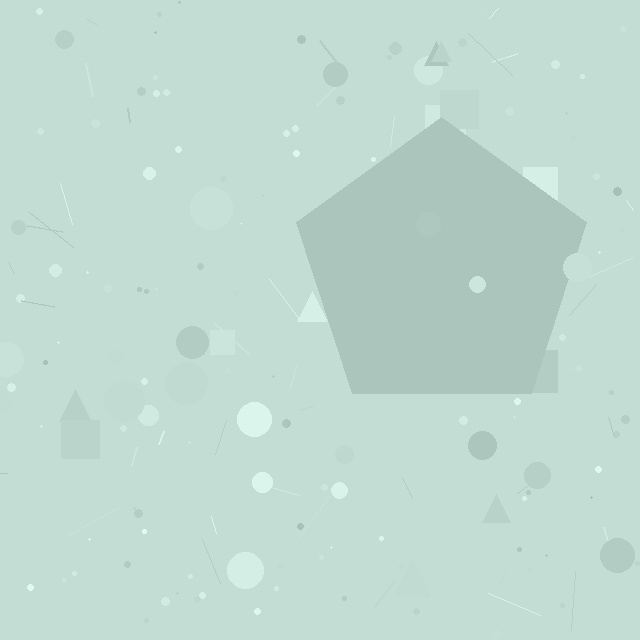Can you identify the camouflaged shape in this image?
The camouflaged shape is a pentagon.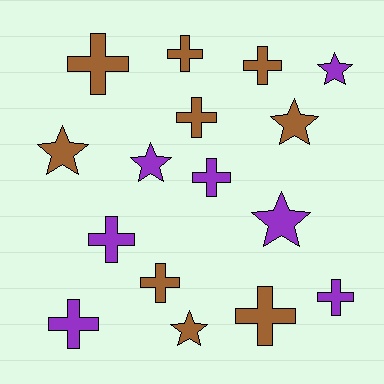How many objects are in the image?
There are 16 objects.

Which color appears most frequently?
Brown, with 9 objects.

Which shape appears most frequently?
Cross, with 10 objects.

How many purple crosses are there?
There are 4 purple crosses.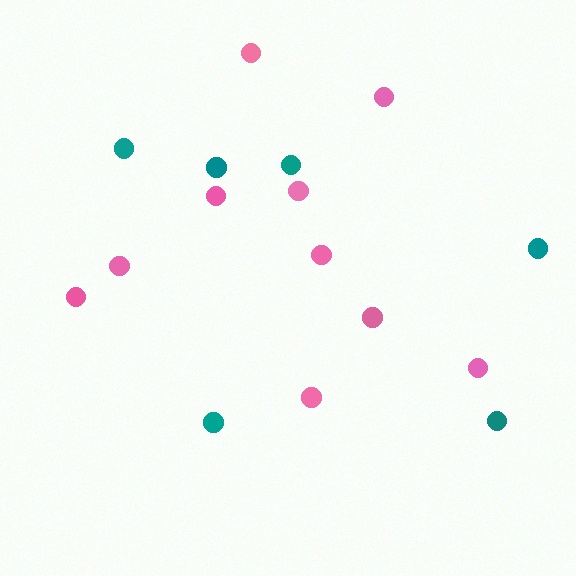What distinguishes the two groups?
There are 2 groups: one group of teal circles (6) and one group of pink circles (10).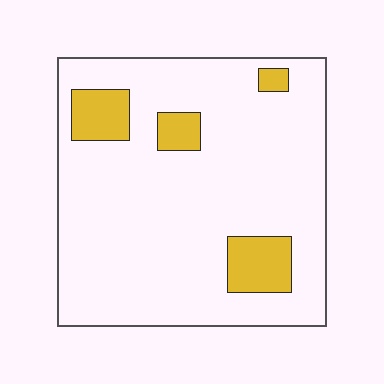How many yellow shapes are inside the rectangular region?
4.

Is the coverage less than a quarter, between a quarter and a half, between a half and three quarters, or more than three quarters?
Less than a quarter.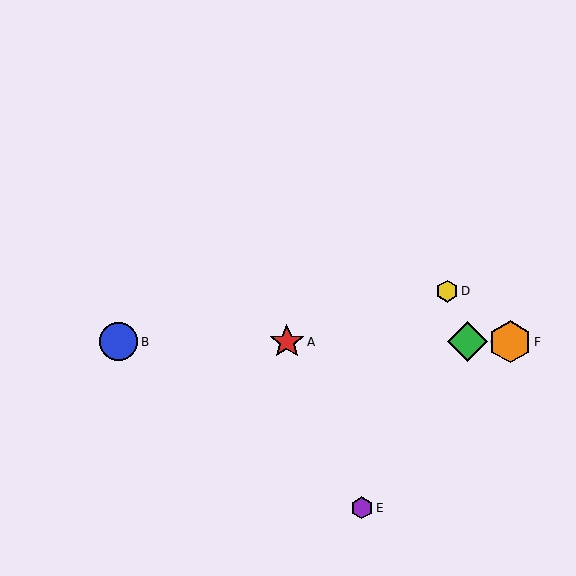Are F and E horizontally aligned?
No, F is at y≈342 and E is at y≈508.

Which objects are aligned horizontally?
Objects A, B, C, F are aligned horizontally.